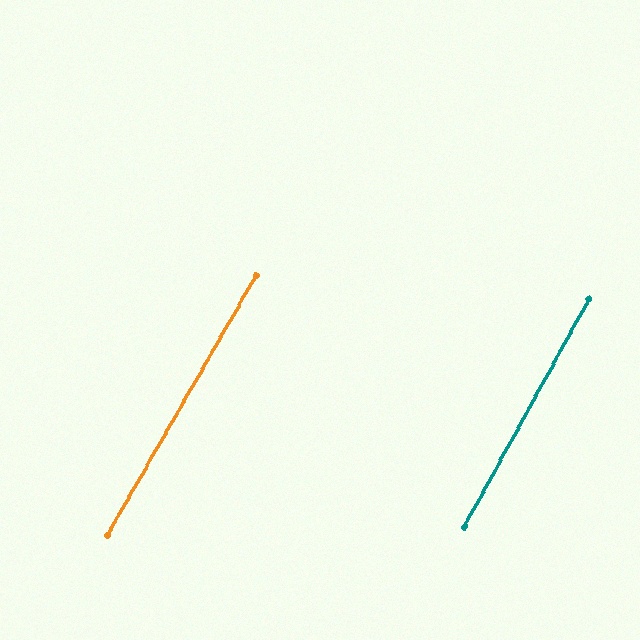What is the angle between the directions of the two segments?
Approximately 1 degree.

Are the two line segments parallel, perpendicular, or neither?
Parallel — their directions differ by only 1.0°.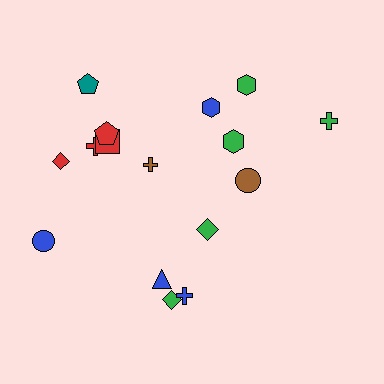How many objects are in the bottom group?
There are 4 objects.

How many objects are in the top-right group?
There are 5 objects.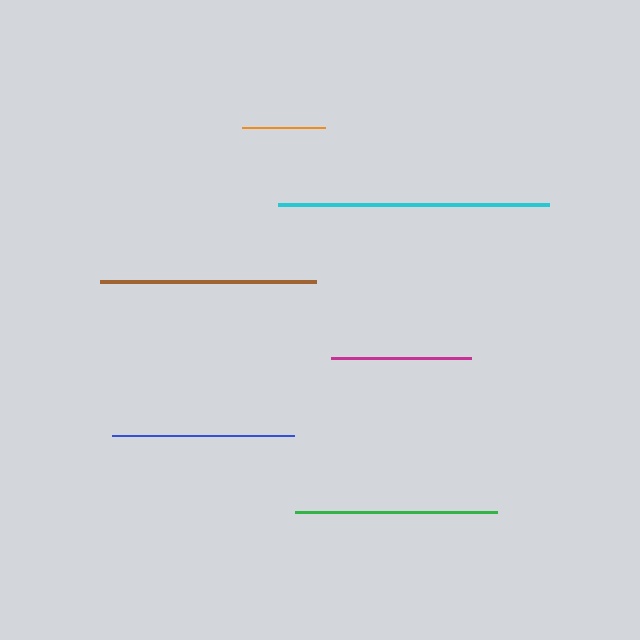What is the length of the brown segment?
The brown segment is approximately 216 pixels long.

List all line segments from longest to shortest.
From longest to shortest: cyan, brown, green, blue, magenta, orange.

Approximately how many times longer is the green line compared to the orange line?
The green line is approximately 2.4 times the length of the orange line.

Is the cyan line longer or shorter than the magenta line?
The cyan line is longer than the magenta line.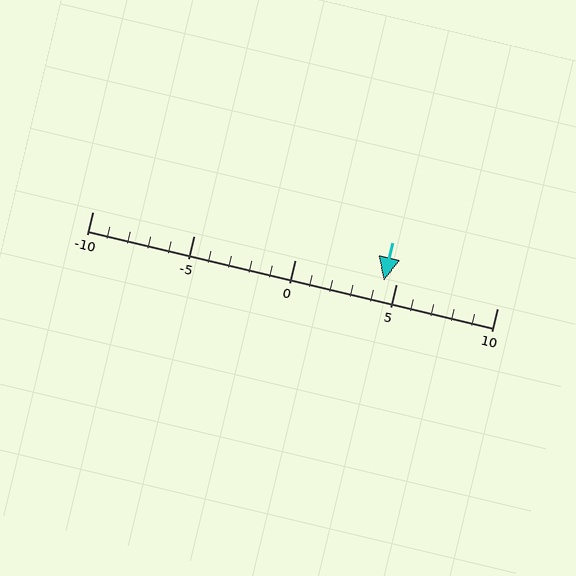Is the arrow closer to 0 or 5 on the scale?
The arrow is closer to 5.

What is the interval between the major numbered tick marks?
The major tick marks are spaced 5 units apart.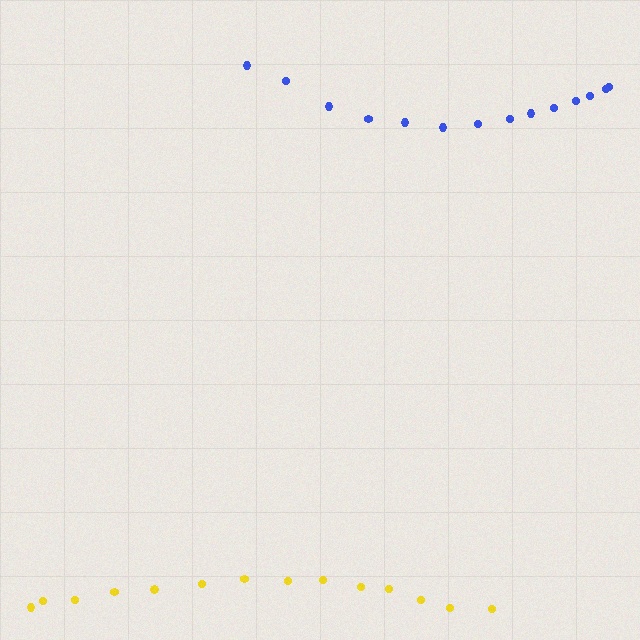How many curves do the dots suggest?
There are 2 distinct paths.